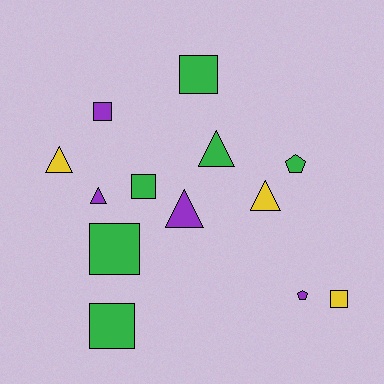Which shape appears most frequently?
Square, with 6 objects.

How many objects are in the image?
There are 13 objects.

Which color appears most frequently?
Green, with 6 objects.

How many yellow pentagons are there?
There are no yellow pentagons.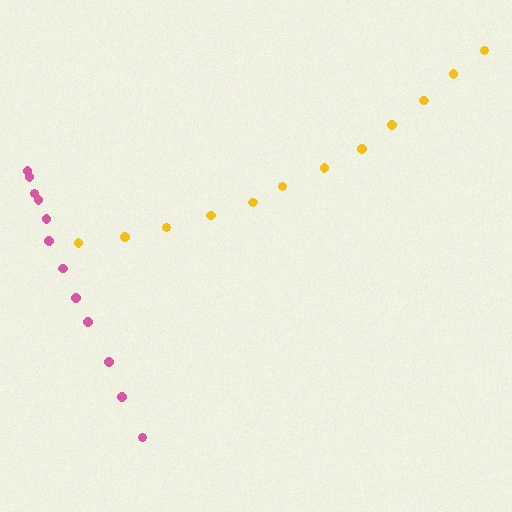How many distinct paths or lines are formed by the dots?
There are 2 distinct paths.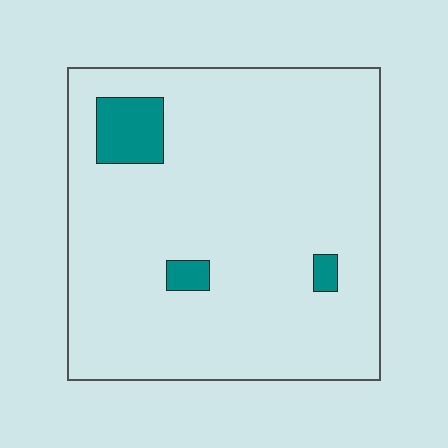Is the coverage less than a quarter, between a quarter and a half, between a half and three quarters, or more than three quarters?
Less than a quarter.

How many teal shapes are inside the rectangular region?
3.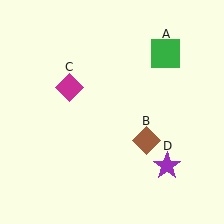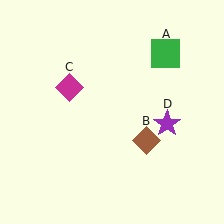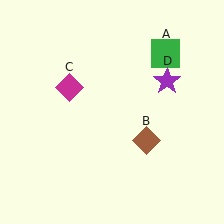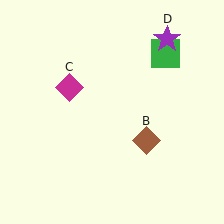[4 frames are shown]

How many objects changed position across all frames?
1 object changed position: purple star (object D).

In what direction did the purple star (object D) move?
The purple star (object D) moved up.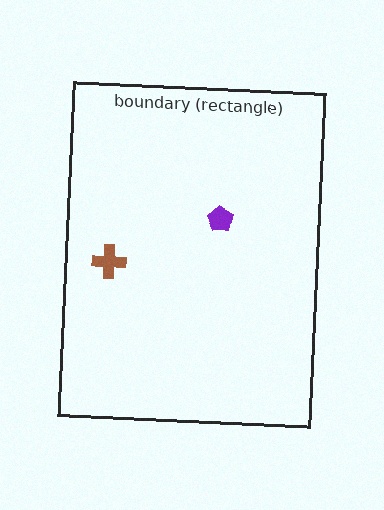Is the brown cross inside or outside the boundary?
Inside.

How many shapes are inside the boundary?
2 inside, 0 outside.